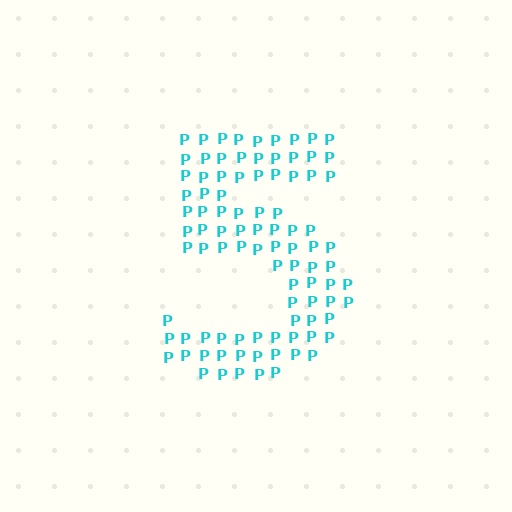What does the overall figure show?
The overall figure shows the digit 5.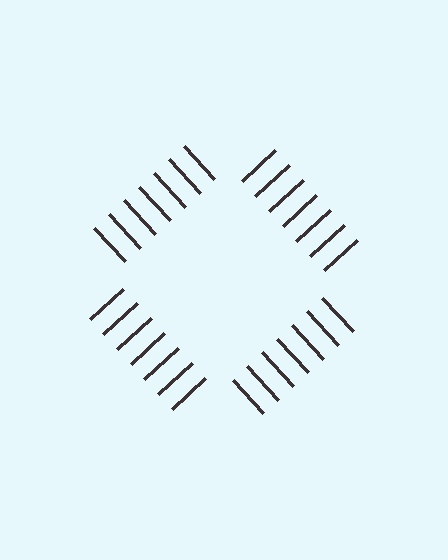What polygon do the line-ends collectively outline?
An illusory square — the line segments terminate on its edges but no continuous stroke is drawn.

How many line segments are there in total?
28 — 7 along each of the 4 edges.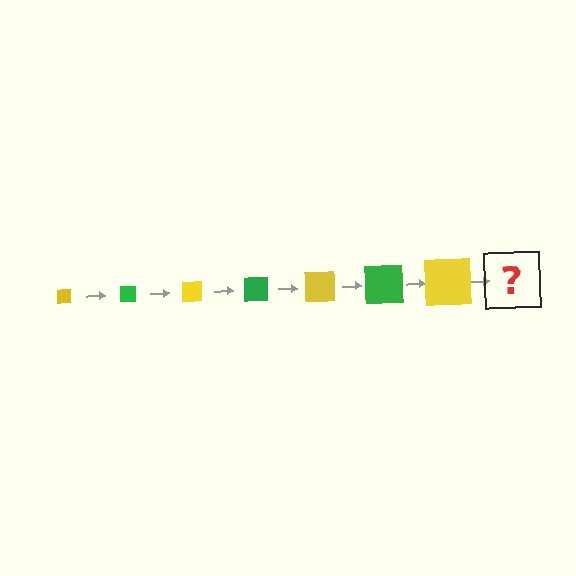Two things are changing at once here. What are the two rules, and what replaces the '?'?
The two rules are that the square grows larger each step and the color cycles through yellow and green. The '?' should be a green square, larger than the previous one.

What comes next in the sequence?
The next element should be a green square, larger than the previous one.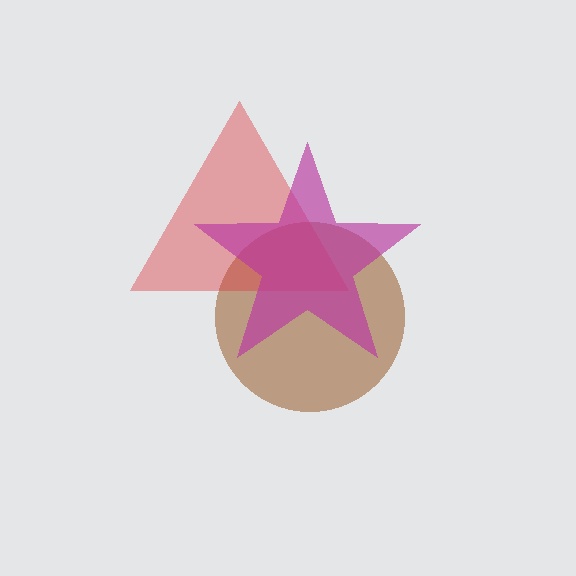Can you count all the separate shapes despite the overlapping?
Yes, there are 3 separate shapes.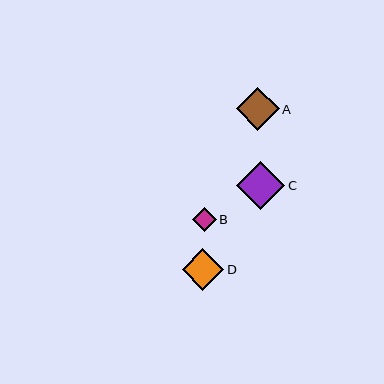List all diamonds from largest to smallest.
From largest to smallest: C, A, D, B.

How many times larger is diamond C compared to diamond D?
Diamond C is approximately 1.1 times the size of diamond D.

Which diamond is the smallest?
Diamond B is the smallest with a size of approximately 24 pixels.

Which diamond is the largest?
Diamond C is the largest with a size of approximately 48 pixels.